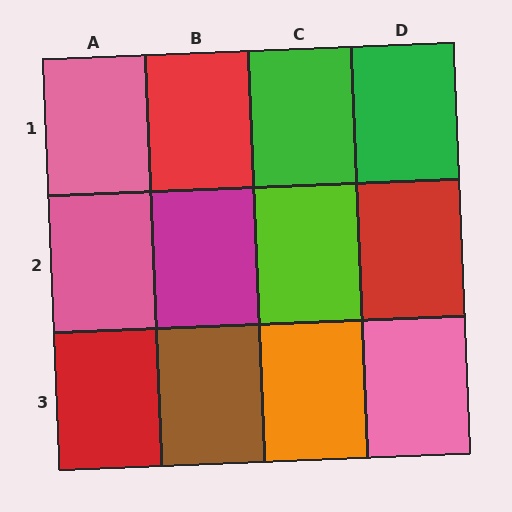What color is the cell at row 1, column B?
Red.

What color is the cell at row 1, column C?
Green.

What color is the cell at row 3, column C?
Orange.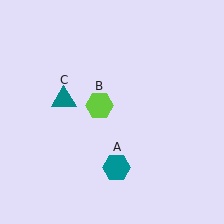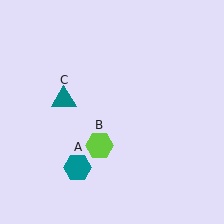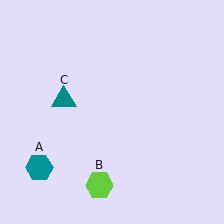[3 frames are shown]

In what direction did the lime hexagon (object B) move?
The lime hexagon (object B) moved down.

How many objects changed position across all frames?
2 objects changed position: teal hexagon (object A), lime hexagon (object B).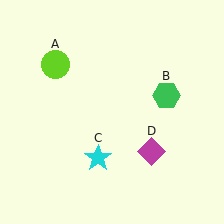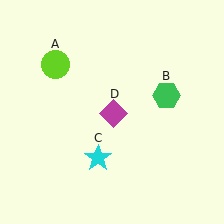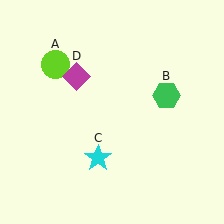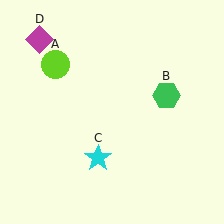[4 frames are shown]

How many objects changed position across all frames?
1 object changed position: magenta diamond (object D).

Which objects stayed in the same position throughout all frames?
Lime circle (object A) and green hexagon (object B) and cyan star (object C) remained stationary.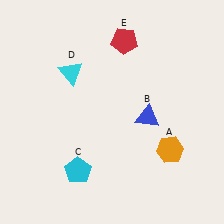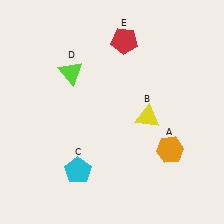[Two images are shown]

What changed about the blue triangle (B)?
In Image 1, B is blue. In Image 2, it changed to yellow.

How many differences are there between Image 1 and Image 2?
There are 2 differences between the two images.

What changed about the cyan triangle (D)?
In Image 1, D is cyan. In Image 2, it changed to lime.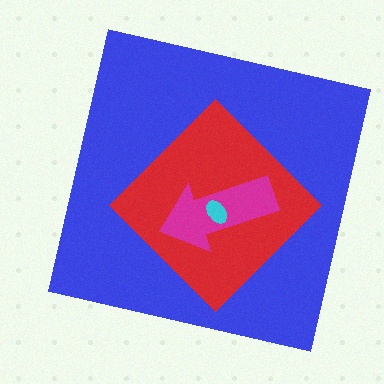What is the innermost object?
The cyan ellipse.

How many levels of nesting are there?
4.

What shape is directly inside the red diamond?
The magenta arrow.